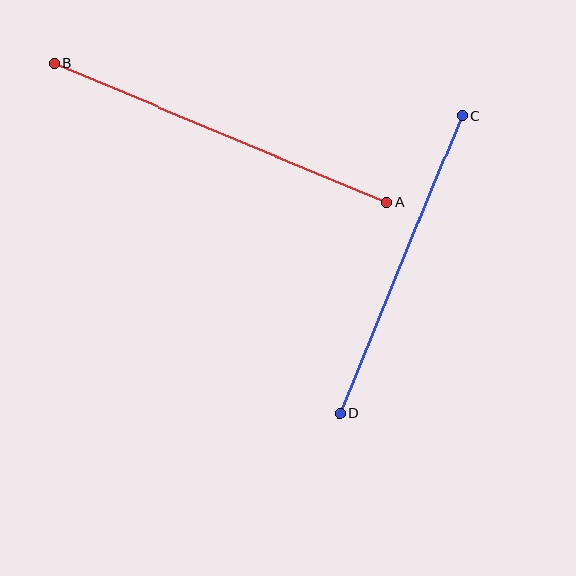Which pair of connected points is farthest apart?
Points A and B are farthest apart.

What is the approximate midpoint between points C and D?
The midpoint is at approximately (401, 264) pixels.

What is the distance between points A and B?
The distance is approximately 361 pixels.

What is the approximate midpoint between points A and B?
The midpoint is at approximately (220, 133) pixels.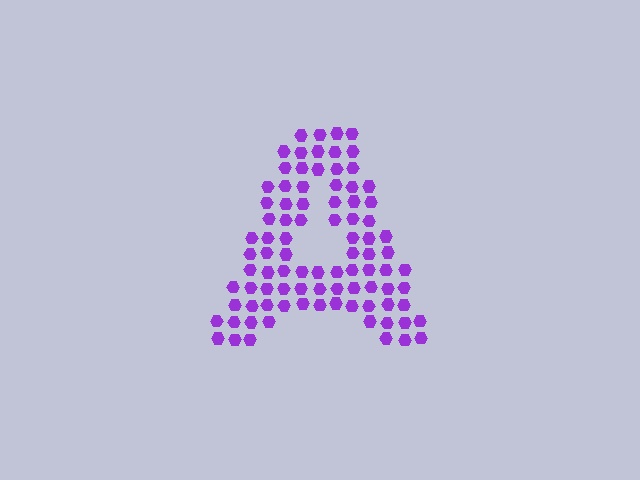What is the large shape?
The large shape is the letter A.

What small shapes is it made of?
It is made of small hexagons.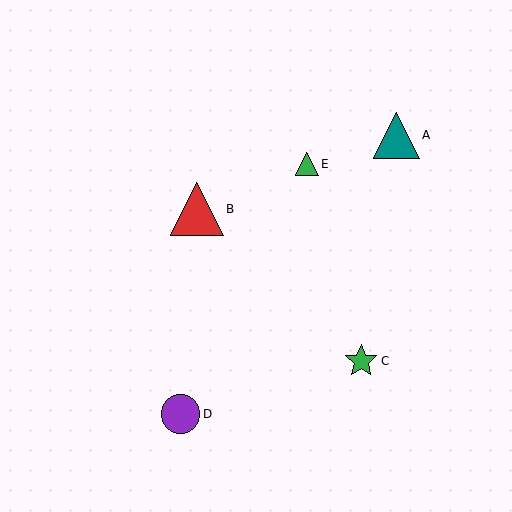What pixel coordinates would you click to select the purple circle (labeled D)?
Click at (181, 414) to select the purple circle D.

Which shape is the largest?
The red triangle (labeled B) is the largest.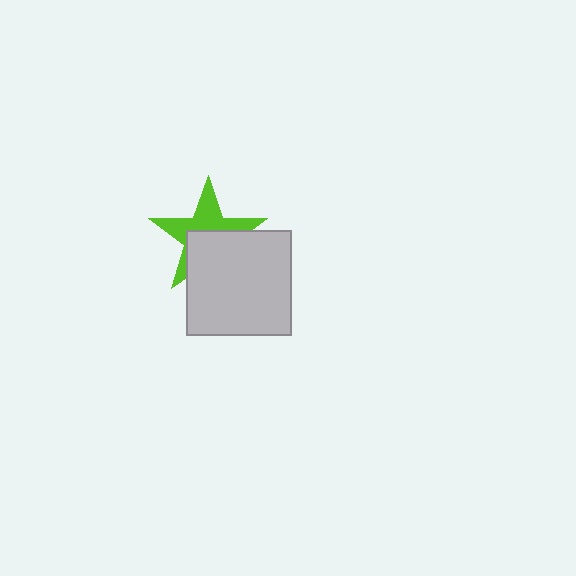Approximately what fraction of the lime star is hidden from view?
Roughly 49% of the lime star is hidden behind the light gray square.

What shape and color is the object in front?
The object in front is a light gray square.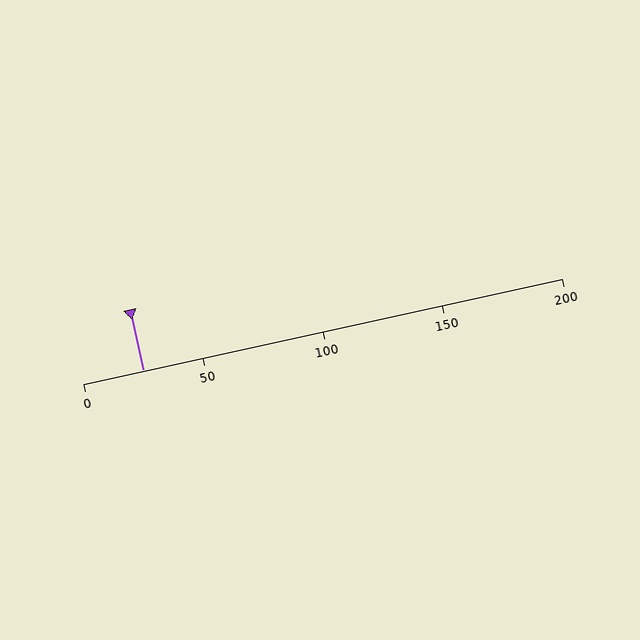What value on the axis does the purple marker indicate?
The marker indicates approximately 25.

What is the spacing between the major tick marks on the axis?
The major ticks are spaced 50 apart.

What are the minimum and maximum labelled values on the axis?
The axis runs from 0 to 200.